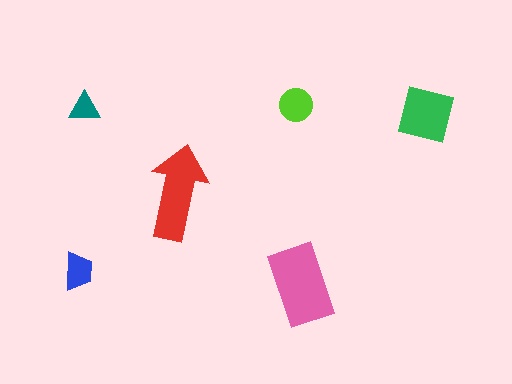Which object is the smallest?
The teal triangle.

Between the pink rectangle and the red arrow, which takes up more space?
The pink rectangle.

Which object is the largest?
The pink rectangle.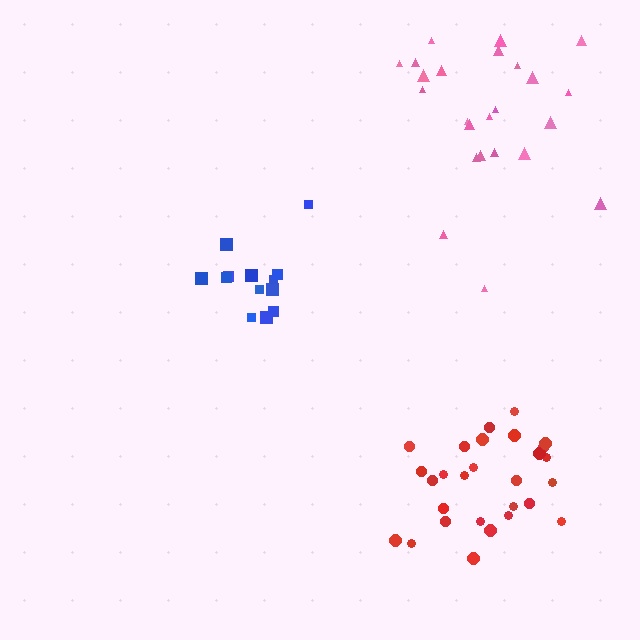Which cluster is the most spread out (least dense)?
Pink.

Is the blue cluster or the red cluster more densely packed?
Blue.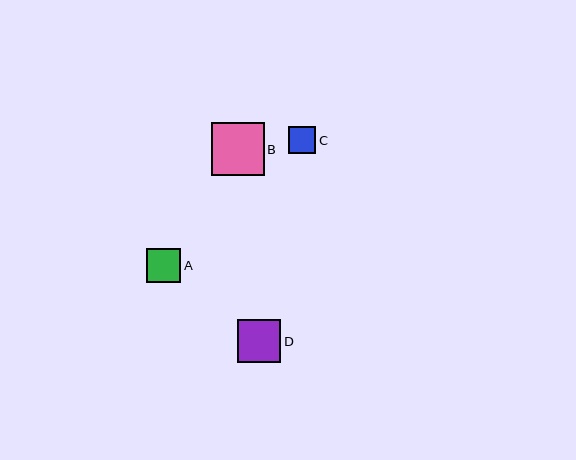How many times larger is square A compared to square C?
Square A is approximately 1.2 times the size of square C.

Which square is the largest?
Square B is the largest with a size of approximately 53 pixels.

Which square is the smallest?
Square C is the smallest with a size of approximately 28 pixels.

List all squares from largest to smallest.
From largest to smallest: B, D, A, C.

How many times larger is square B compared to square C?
Square B is approximately 1.9 times the size of square C.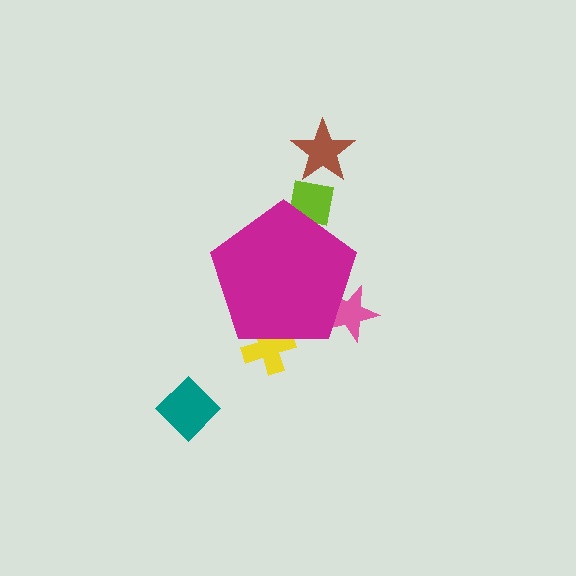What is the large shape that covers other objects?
A magenta pentagon.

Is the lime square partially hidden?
Yes, the lime square is partially hidden behind the magenta pentagon.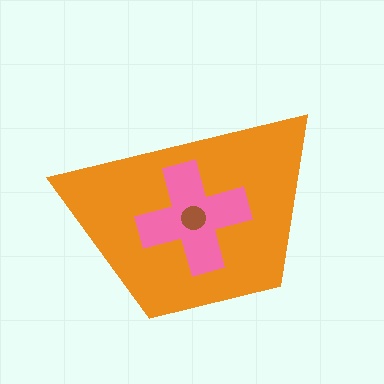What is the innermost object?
The brown circle.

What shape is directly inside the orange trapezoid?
The pink cross.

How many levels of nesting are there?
3.